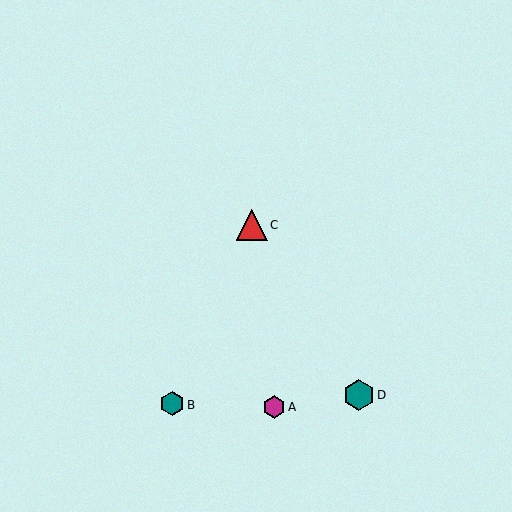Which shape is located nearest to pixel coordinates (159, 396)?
The teal hexagon (labeled B) at (172, 404) is nearest to that location.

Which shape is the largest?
The teal hexagon (labeled D) is the largest.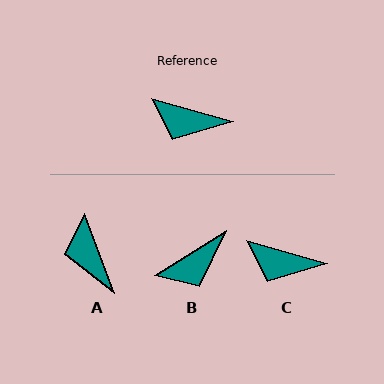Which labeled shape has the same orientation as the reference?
C.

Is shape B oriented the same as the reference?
No, it is off by about 48 degrees.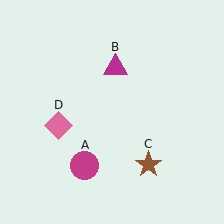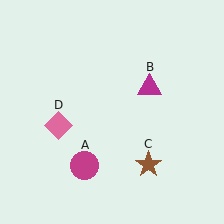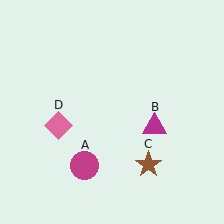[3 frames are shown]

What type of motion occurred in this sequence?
The magenta triangle (object B) rotated clockwise around the center of the scene.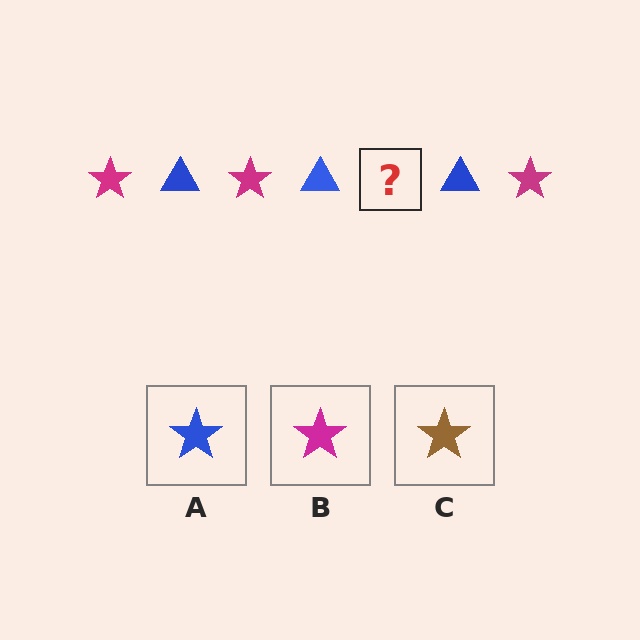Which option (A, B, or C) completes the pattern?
B.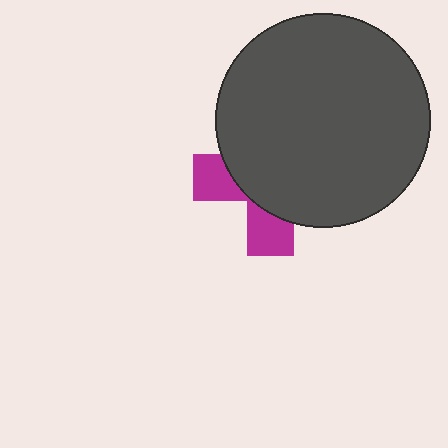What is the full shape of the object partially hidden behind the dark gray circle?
The partially hidden object is a magenta cross.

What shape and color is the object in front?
The object in front is a dark gray circle.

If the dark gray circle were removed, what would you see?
You would see the complete magenta cross.